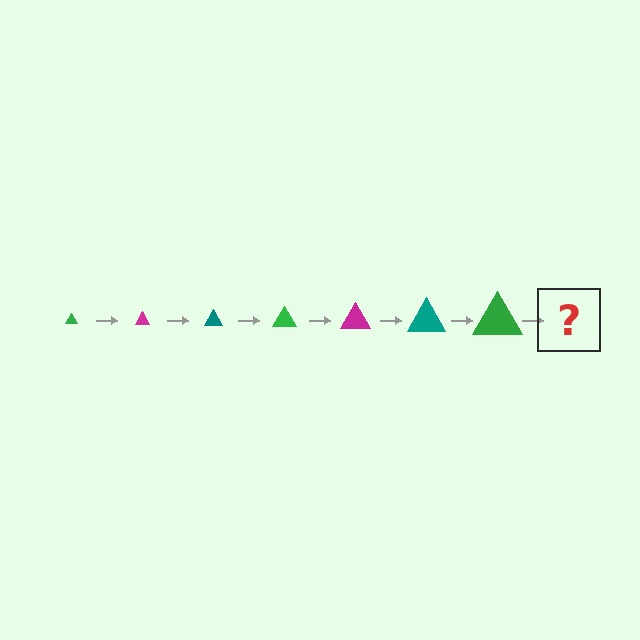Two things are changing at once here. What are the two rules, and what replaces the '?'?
The two rules are that the triangle grows larger each step and the color cycles through green, magenta, and teal. The '?' should be a magenta triangle, larger than the previous one.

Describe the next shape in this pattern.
It should be a magenta triangle, larger than the previous one.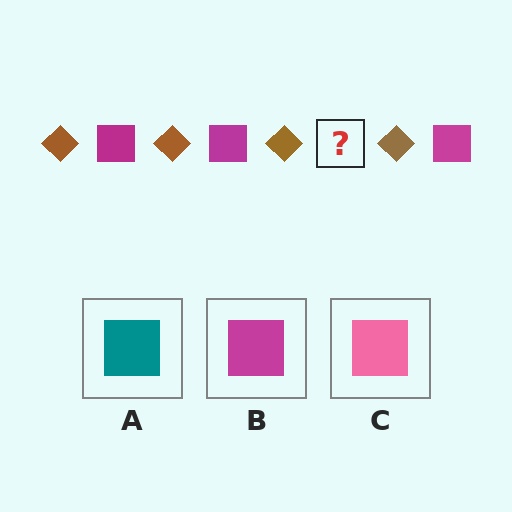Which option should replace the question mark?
Option B.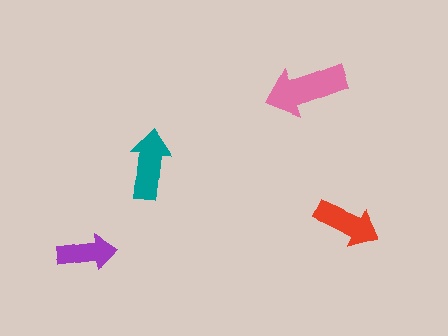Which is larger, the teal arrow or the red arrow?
The teal one.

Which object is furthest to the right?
The red arrow is rightmost.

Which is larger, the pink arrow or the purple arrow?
The pink one.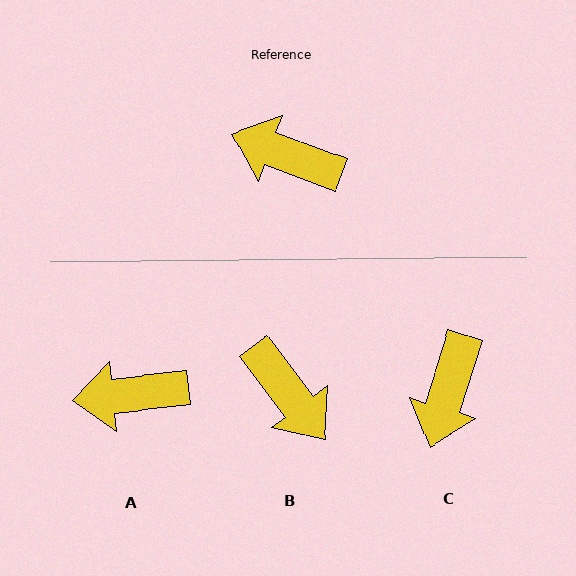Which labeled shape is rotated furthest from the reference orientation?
B, about 148 degrees away.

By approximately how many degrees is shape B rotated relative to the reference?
Approximately 148 degrees counter-clockwise.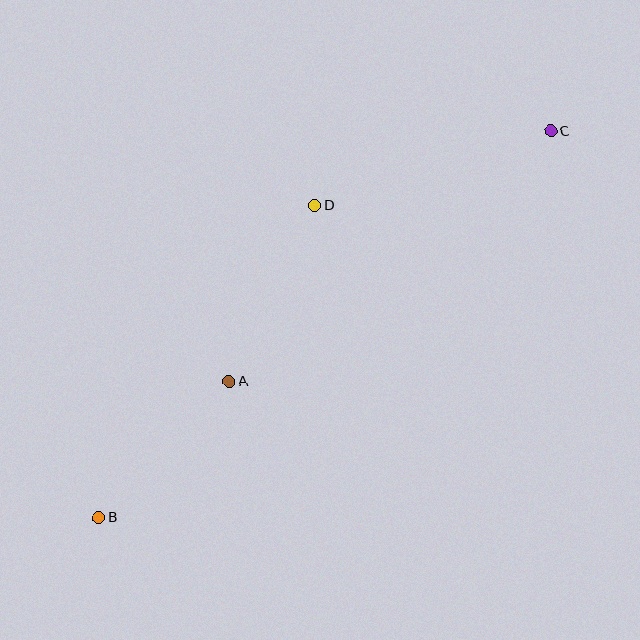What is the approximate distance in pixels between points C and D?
The distance between C and D is approximately 247 pixels.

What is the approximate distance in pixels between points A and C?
The distance between A and C is approximately 408 pixels.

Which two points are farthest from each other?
Points B and C are farthest from each other.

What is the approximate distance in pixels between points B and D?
The distance between B and D is approximately 380 pixels.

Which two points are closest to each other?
Points A and B are closest to each other.